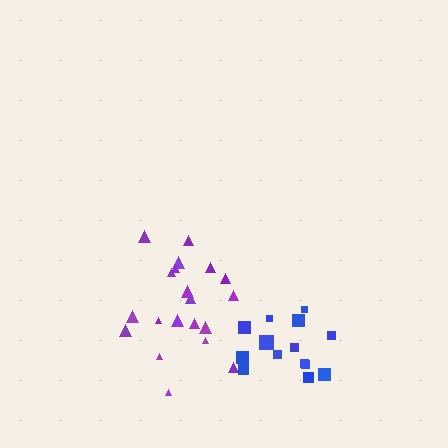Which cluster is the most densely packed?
Blue.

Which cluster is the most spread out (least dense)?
Purple.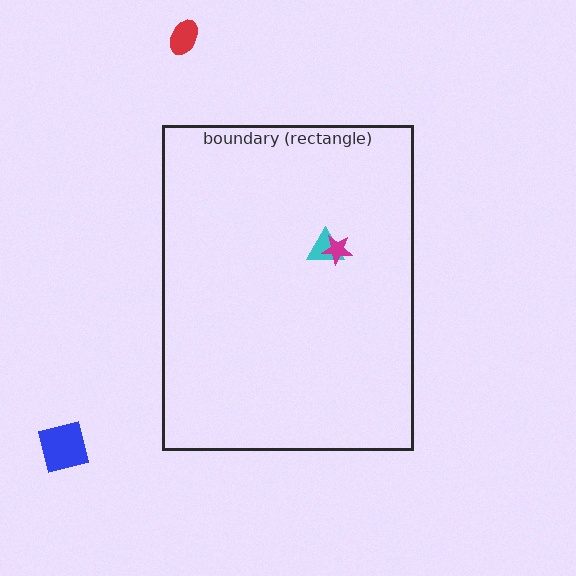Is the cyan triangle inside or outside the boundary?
Inside.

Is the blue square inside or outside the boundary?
Outside.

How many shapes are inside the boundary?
2 inside, 2 outside.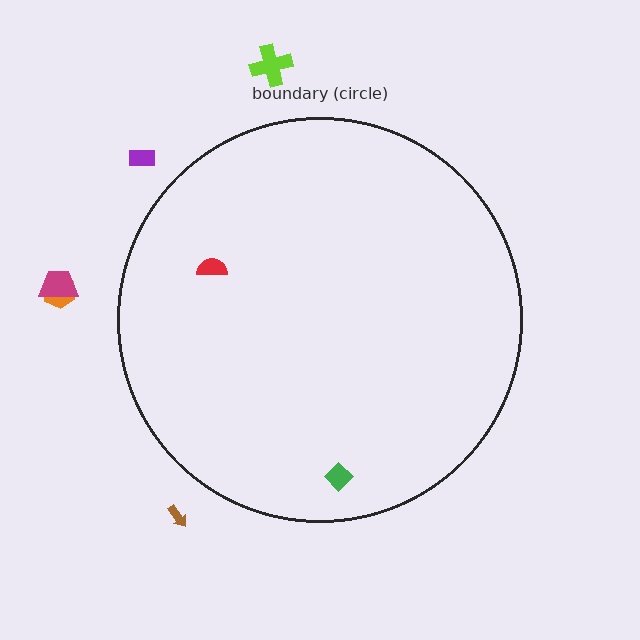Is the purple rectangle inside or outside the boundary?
Outside.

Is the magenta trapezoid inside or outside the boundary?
Outside.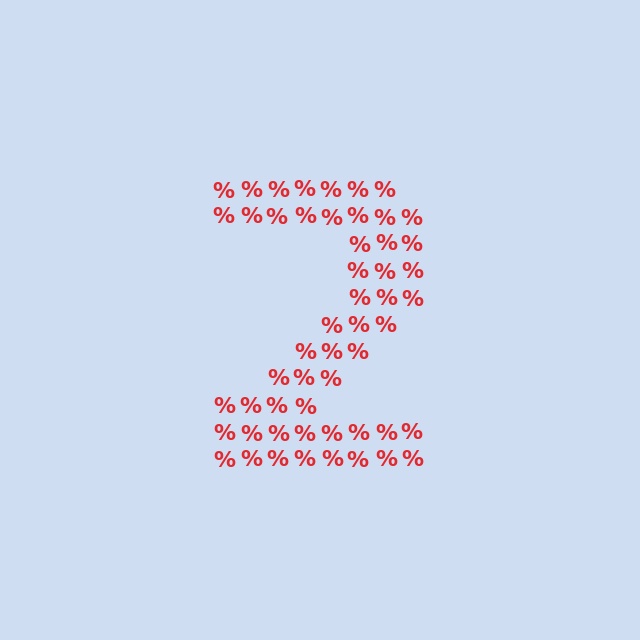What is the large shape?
The large shape is the digit 2.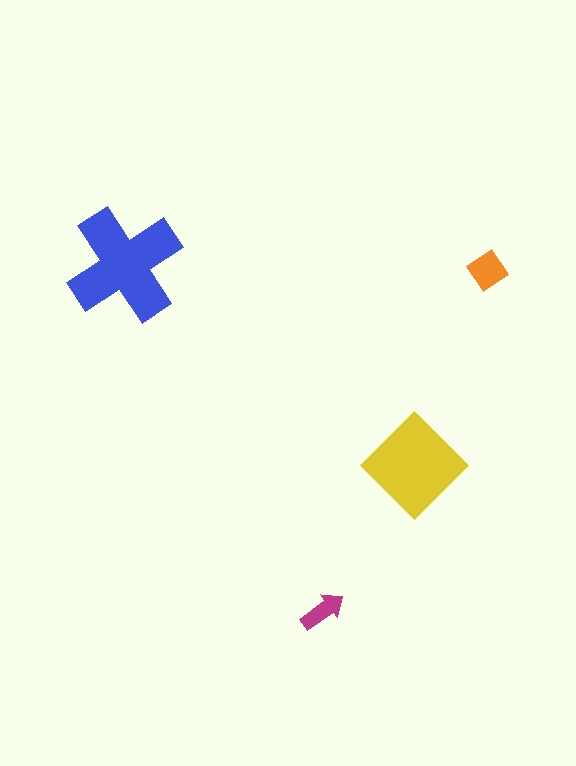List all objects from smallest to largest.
The magenta arrow, the orange diamond, the yellow diamond, the blue cross.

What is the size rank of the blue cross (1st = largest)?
1st.